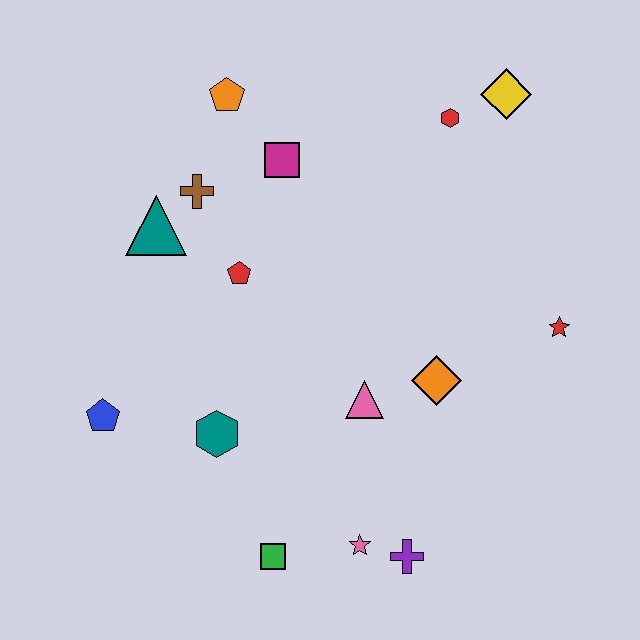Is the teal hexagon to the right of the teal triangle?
Yes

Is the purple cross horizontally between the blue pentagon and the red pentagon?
No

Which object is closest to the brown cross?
The teal triangle is closest to the brown cross.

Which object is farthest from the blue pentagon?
The yellow diamond is farthest from the blue pentagon.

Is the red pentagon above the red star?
Yes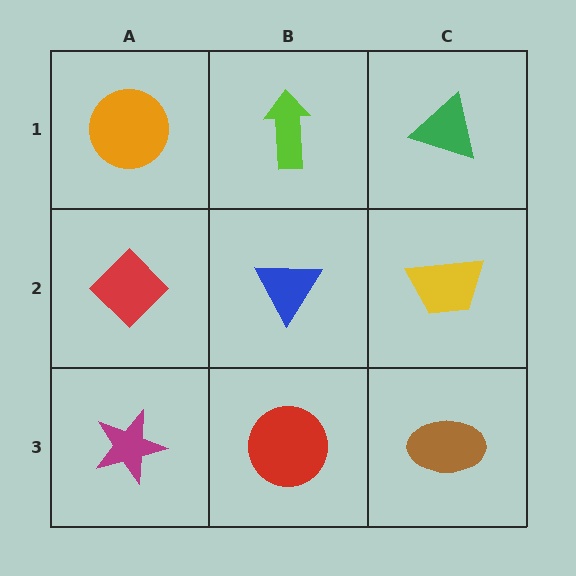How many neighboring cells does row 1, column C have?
2.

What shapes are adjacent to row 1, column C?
A yellow trapezoid (row 2, column C), a lime arrow (row 1, column B).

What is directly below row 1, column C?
A yellow trapezoid.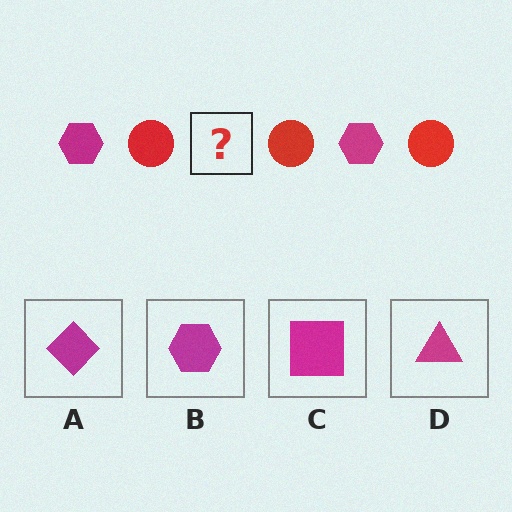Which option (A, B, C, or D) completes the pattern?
B.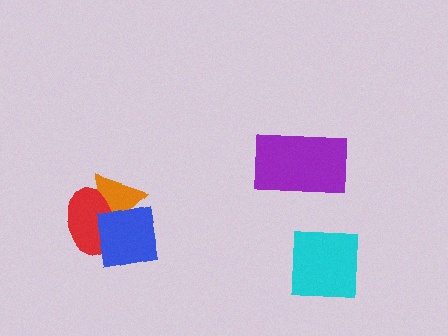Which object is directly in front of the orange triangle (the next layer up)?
The red ellipse is directly in front of the orange triangle.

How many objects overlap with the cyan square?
0 objects overlap with the cyan square.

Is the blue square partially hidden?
No, no other shape covers it.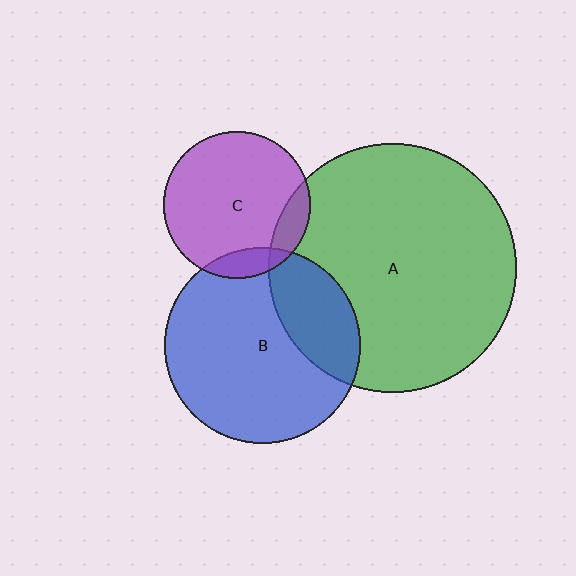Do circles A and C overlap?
Yes.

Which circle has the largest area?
Circle A (green).